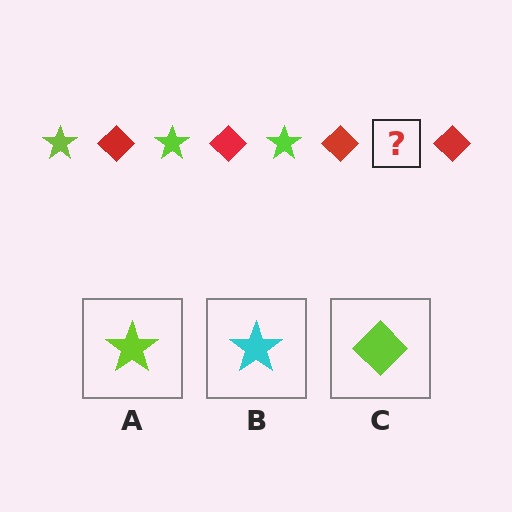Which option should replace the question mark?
Option A.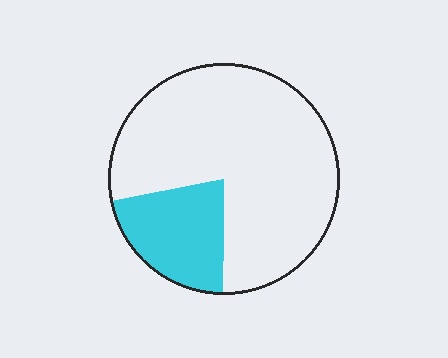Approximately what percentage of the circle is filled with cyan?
Approximately 20%.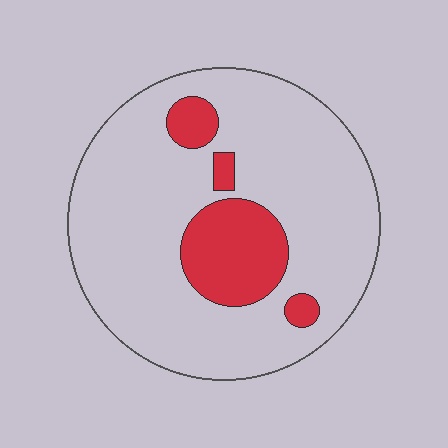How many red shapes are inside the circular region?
4.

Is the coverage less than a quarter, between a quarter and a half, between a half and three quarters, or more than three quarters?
Less than a quarter.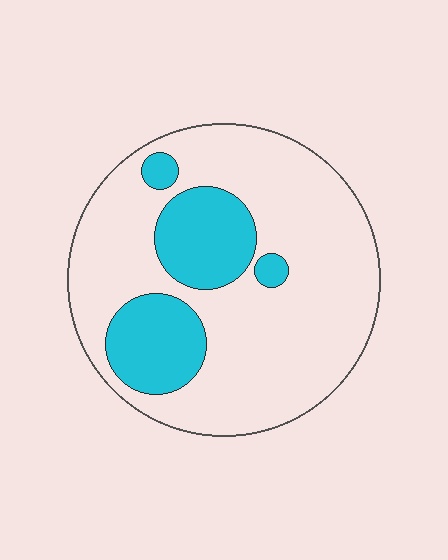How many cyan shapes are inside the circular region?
4.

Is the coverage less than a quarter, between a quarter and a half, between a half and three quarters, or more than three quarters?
Less than a quarter.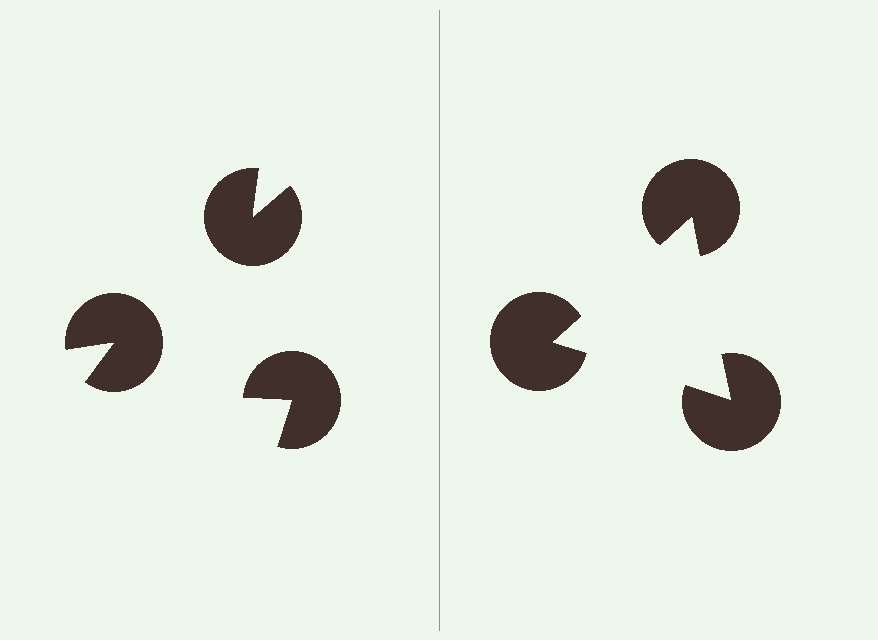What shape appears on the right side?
An illusory triangle.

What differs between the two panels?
The pac-man discs are positioned identically on both sides; only the wedge orientations differ. On the right they align to a triangle; on the left they are misaligned.